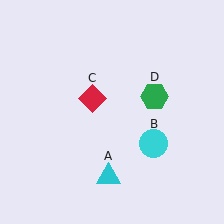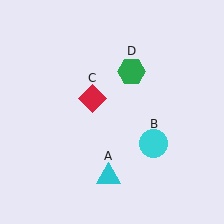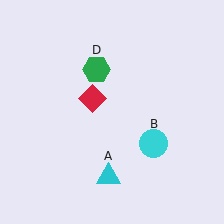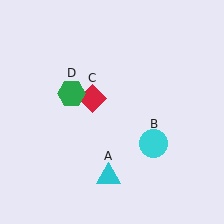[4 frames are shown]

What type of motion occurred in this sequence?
The green hexagon (object D) rotated counterclockwise around the center of the scene.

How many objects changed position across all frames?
1 object changed position: green hexagon (object D).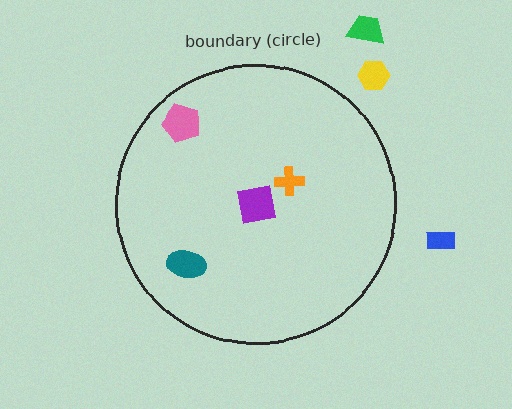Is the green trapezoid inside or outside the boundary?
Outside.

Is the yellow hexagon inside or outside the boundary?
Outside.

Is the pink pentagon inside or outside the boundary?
Inside.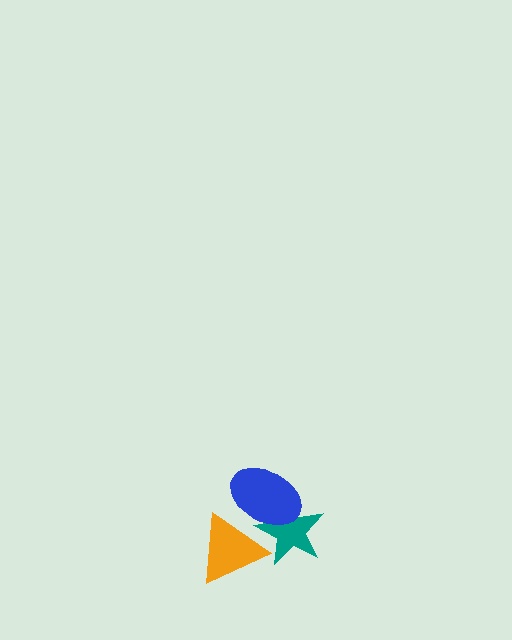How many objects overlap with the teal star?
2 objects overlap with the teal star.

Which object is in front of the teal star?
The blue ellipse is in front of the teal star.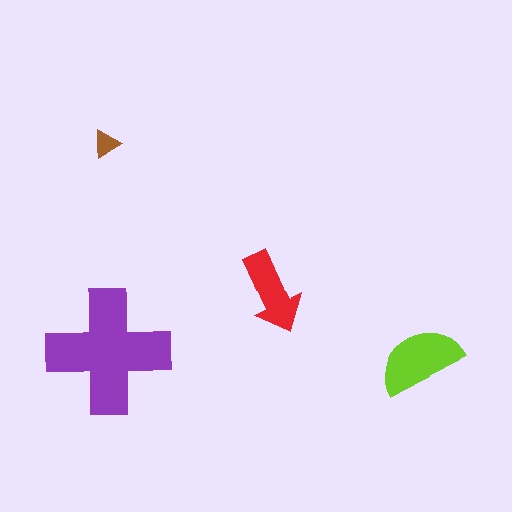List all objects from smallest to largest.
The brown triangle, the red arrow, the lime semicircle, the purple cross.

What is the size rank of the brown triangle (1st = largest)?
4th.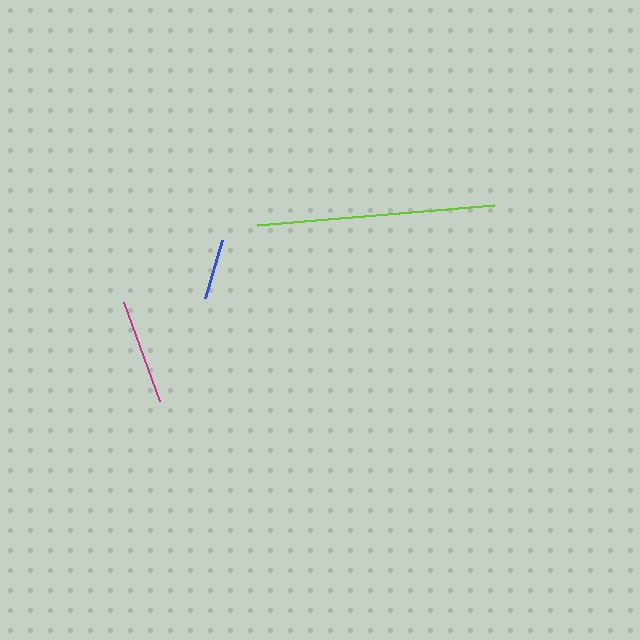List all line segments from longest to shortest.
From longest to shortest: lime, magenta, blue.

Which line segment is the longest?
The lime line is the longest at approximately 237 pixels.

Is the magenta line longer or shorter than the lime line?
The lime line is longer than the magenta line.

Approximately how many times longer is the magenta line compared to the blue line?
The magenta line is approximately 1.7 times the length of the blue line.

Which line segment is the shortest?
The blue line is the shortest at approximately 61 pixels.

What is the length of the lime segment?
The lime segment is approximately 237 pixels long.